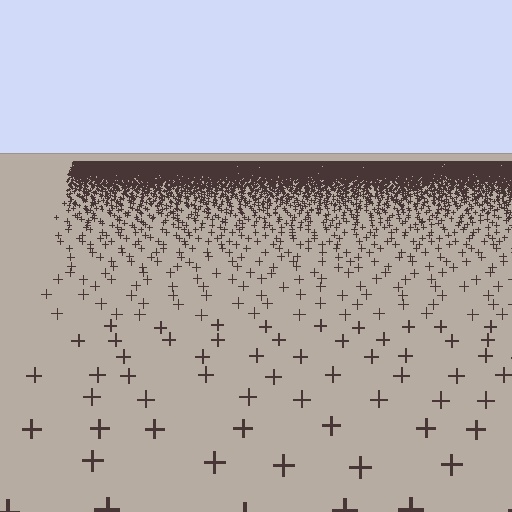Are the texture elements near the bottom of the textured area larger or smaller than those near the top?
Larger. Near the bottom, elements are closer to the viewer and appear at a bigger on-screen size.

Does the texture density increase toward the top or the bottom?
Density increases toward the top.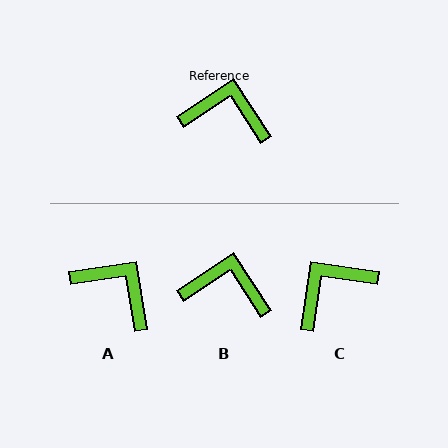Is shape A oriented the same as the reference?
No, it is off by about 25 degrees.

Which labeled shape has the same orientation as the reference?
B.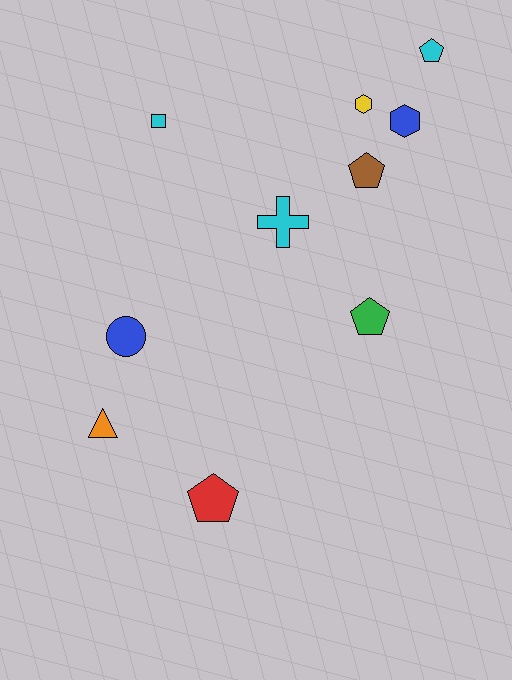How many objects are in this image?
There are 10 objects.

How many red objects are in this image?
There is 1 red object.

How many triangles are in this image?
There is 1 triangle.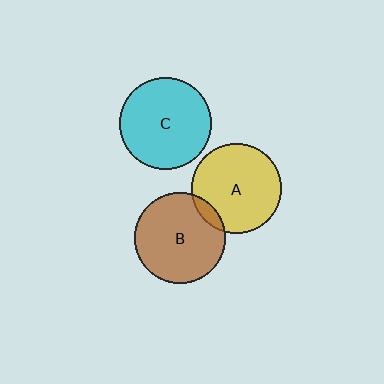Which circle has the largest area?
Circle C (cyan).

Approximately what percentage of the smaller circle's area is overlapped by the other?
Approximately 10%.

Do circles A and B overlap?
Yes.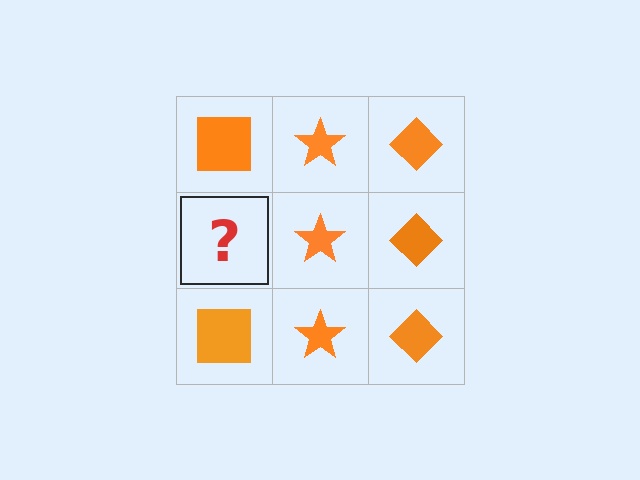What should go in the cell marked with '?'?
The missing cell should contain an orange square.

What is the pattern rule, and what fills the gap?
The rule is that each column has a consistent shape. The gap should be filled with an orange square.